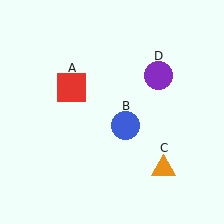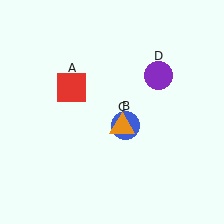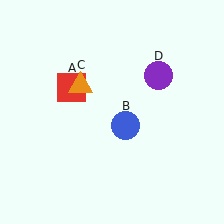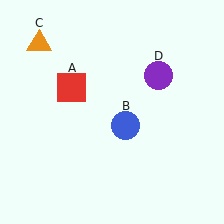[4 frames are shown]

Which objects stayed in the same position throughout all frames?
Red square (object A) and blue circle (object B) and purple circle (object D) remained stationary.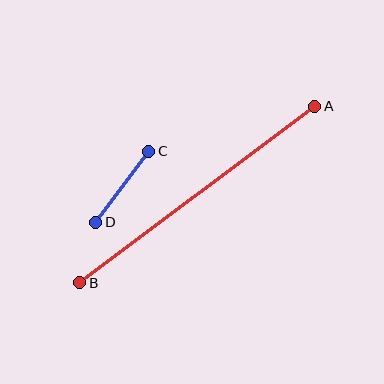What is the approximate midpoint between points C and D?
The midpoint is at approximately (122, 187) pixels.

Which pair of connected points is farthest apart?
Points A and B are farthest apart.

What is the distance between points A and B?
The distance is approximately 294 pixels.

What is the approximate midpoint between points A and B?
The midpoint is at approximately (197, 195) pixels.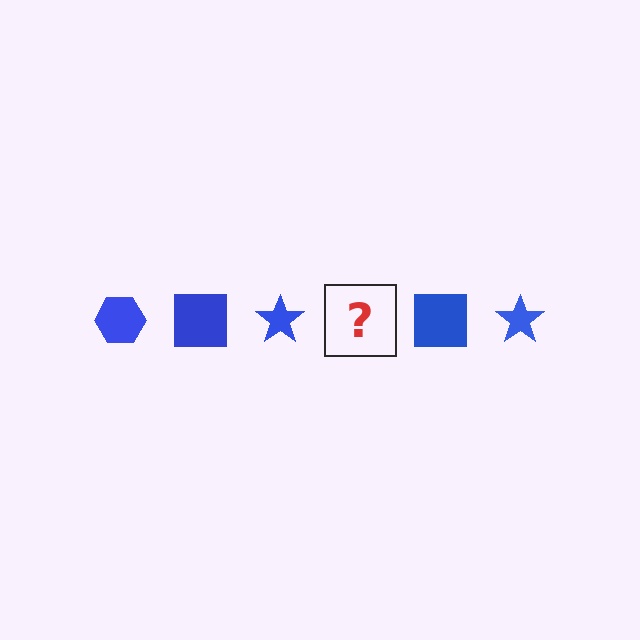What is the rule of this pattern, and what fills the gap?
The rule is that the pattern cycles through hexagon, square, star shapes in blue. The gap should be filled with a blue hexagon.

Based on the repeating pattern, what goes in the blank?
The blank should be a blue hexagon.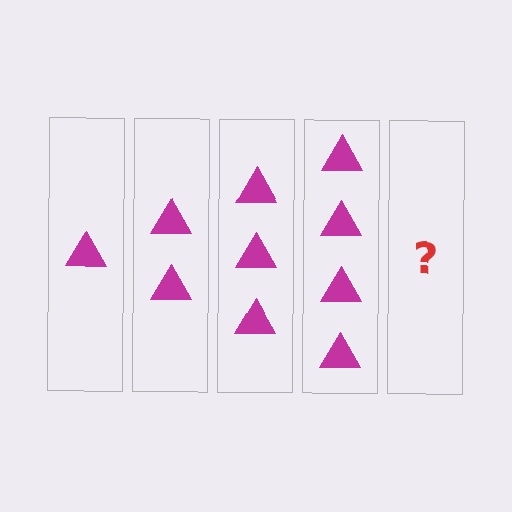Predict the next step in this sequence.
The next step is 5 triangles.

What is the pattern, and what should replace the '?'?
The pattern is that each step adds one more triangle. The '?' should be 5 triangles.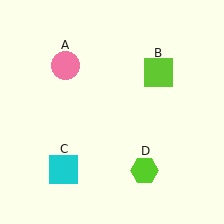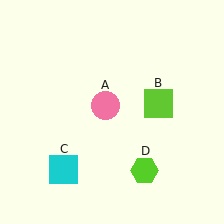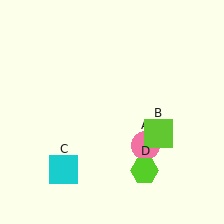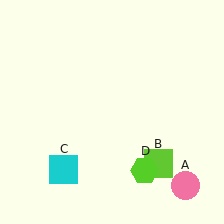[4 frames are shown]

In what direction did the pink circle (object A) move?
The pink circle (object A) moved down and to the right.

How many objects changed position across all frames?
2 objects changed position: pink circle (object A), lime square (object B).